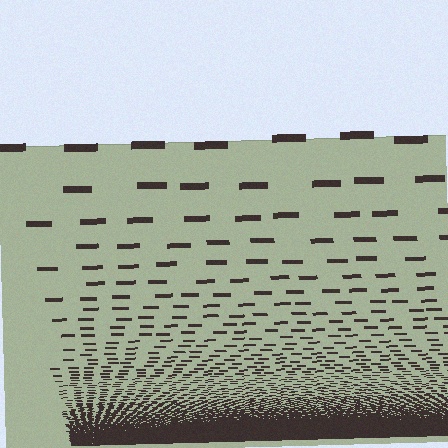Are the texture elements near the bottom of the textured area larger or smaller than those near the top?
Smaller. The gradient is inverted — elements near the bottom are smaller and denser.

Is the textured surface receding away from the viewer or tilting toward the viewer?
The surface appears to tilt toward the viewer. Texture elements get larger and sparser toward the top.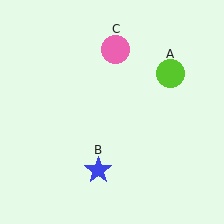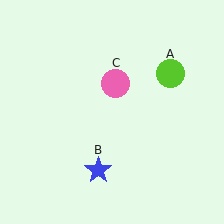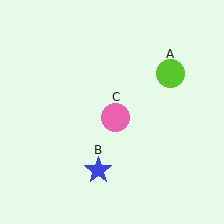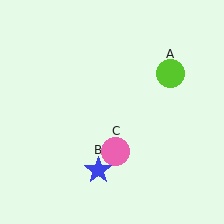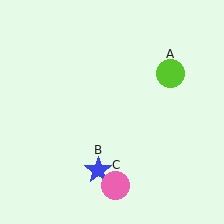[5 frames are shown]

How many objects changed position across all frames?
1 object changed position: pink circle (object C).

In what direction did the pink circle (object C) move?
The pink circle (object C) moved down.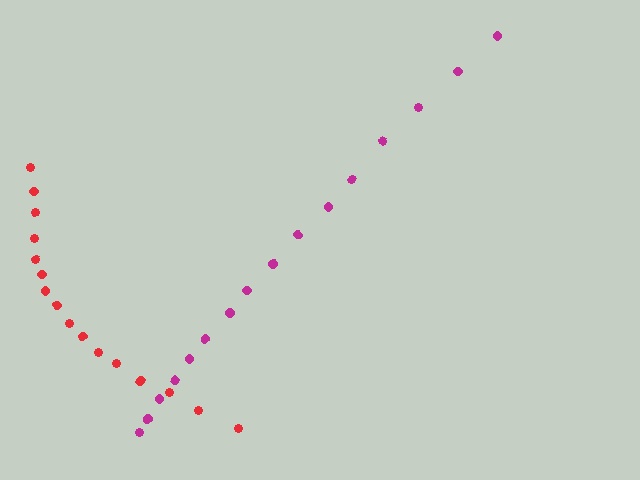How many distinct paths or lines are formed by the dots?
There are 2 distinct paths.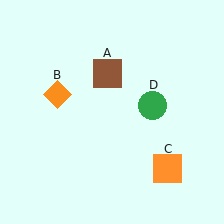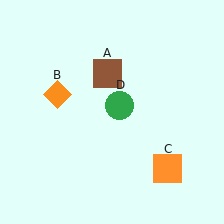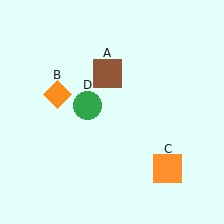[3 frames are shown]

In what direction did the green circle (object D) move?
The green circle (object D) moved left.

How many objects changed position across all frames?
1 object changed position: green circle (object D).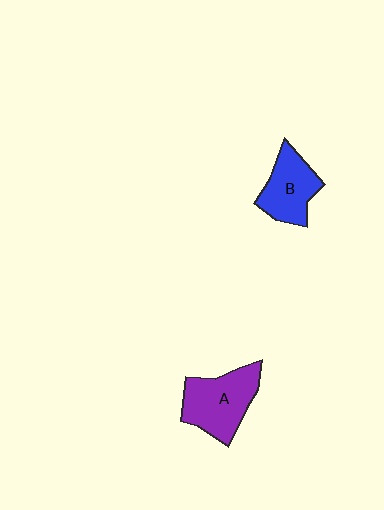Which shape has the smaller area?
Shape B (blue).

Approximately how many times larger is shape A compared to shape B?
Approximately 1.3 times.